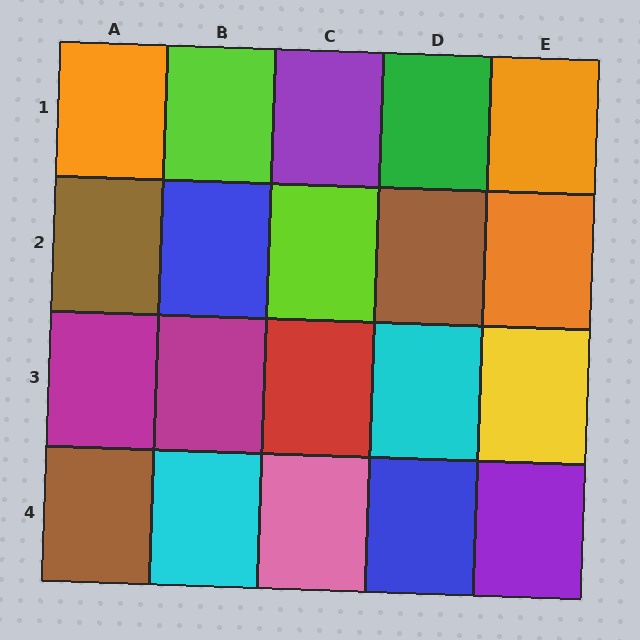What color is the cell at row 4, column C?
Pink.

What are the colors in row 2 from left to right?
Brown, blue, lime, brown, orange.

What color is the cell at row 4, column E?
Purple.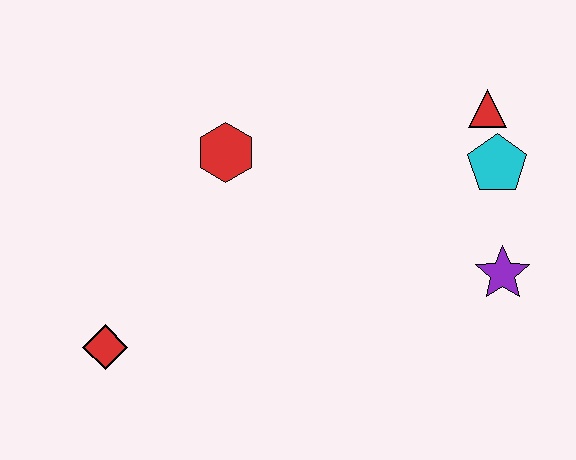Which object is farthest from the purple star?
The red diamond is farthest from the purple star.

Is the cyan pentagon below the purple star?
No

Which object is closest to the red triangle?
The cyan pentagon is closest to the red triangle.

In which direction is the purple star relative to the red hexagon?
The purple star is to the right of the red hexagon.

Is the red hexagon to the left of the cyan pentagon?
Yes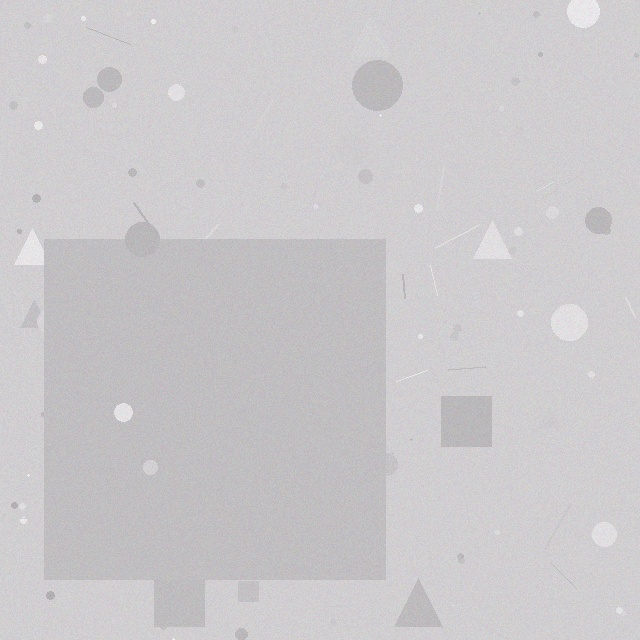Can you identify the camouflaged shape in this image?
The camouflaged shape is a square.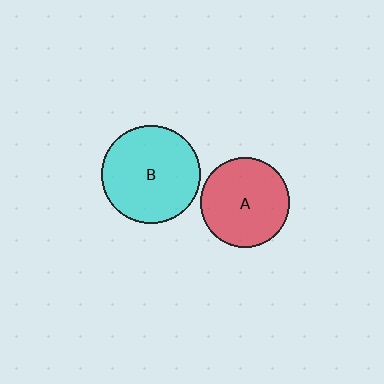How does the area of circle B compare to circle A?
Approximately 1.2 times.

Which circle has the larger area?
Circle B (cyan).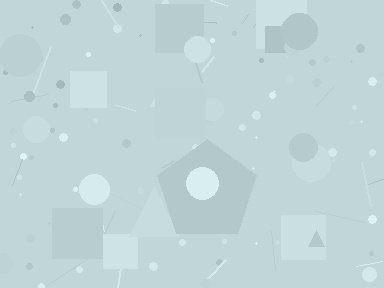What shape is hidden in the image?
A pentagon is hidden in the image.